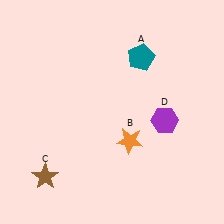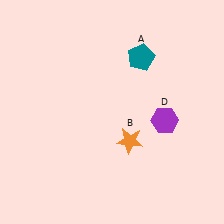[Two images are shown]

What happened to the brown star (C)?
The brown star (C) was removed in Image 2. It was in the bottom-left area of Image 1.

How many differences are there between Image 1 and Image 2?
There is 1 difference between the two images.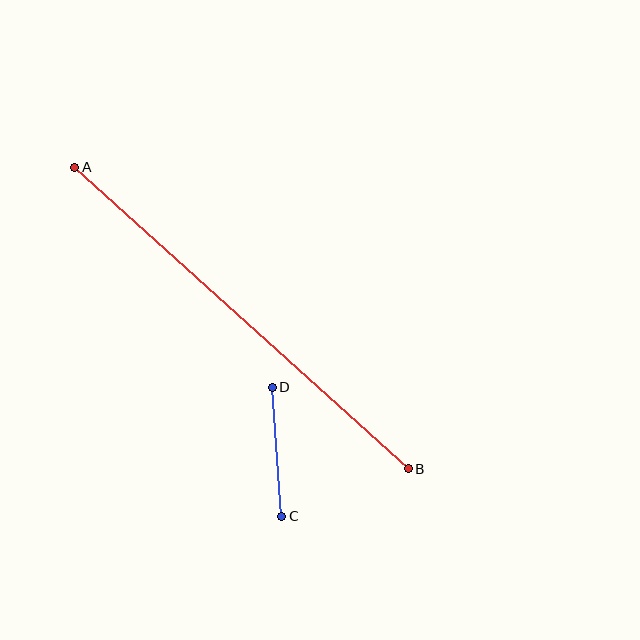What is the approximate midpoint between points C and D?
The midpoint is at approximately (277, 452) pixels.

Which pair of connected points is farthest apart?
Points A and B are farthest apart.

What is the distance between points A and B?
The distance is approximately 450 pixels.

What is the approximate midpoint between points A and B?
The midpoint is at approximately (241, 318) pixels.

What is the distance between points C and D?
The distance is approximately 129 pixels.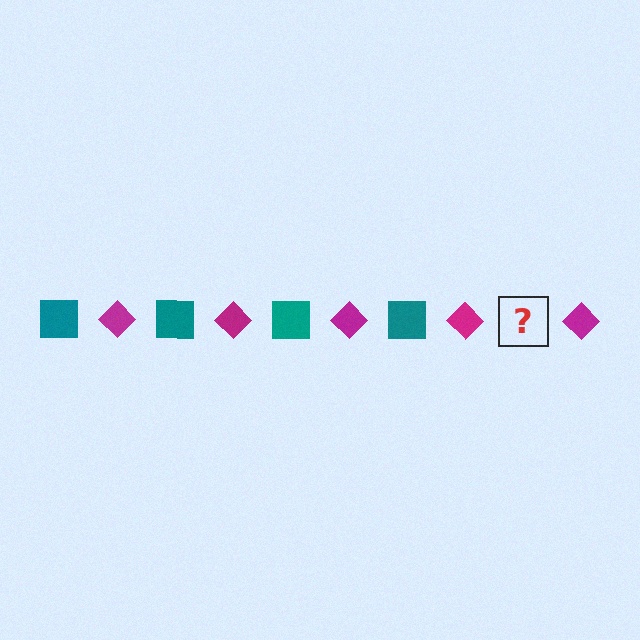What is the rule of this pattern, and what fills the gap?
The rule is that the pattern alternates between teal square and magenta diamond. The gap should be filled with a teal square.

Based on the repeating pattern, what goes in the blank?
The blank should be a teal square.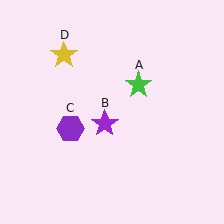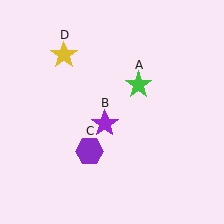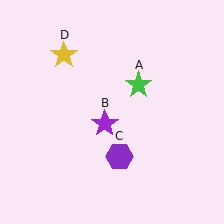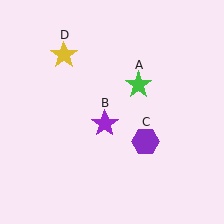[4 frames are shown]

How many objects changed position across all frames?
1 object changed position: purple hexagon (object C).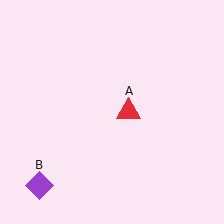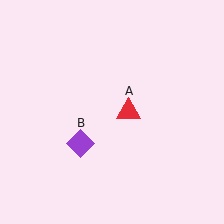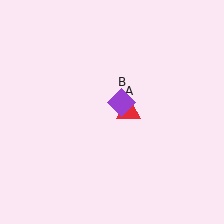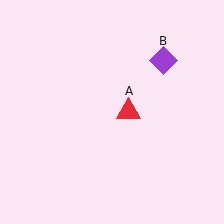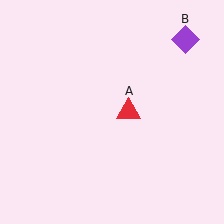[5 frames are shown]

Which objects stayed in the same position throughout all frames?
Red triangle (object A) remained stationary.